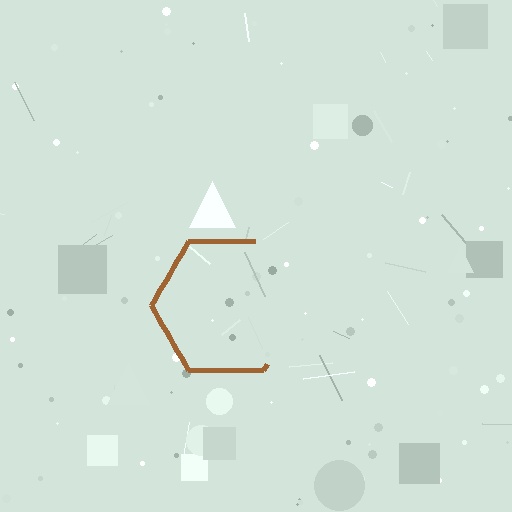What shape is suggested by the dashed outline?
The dashed outline suggests a hexagon.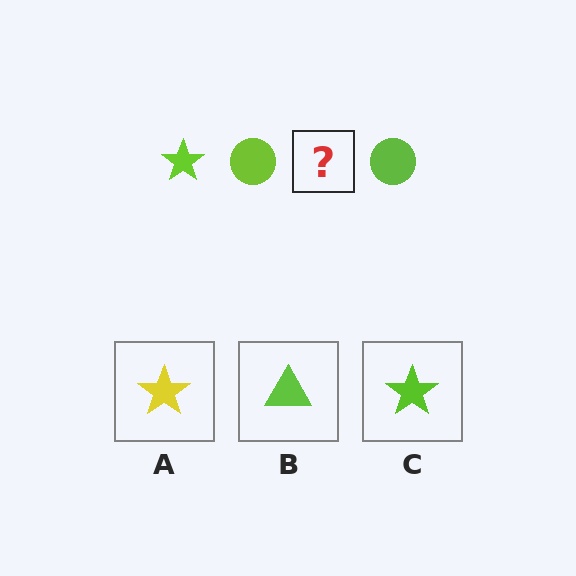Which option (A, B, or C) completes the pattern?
C.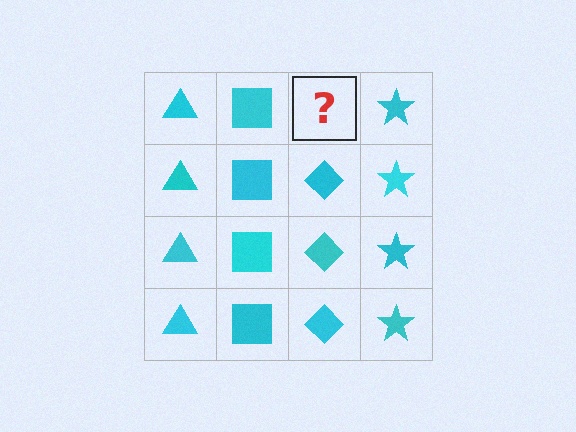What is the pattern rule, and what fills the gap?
The rule is that each column has a consistent shape. The gap should be filled with a cyan diamond.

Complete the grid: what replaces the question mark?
The question mark should be replaced with a cyan diamond.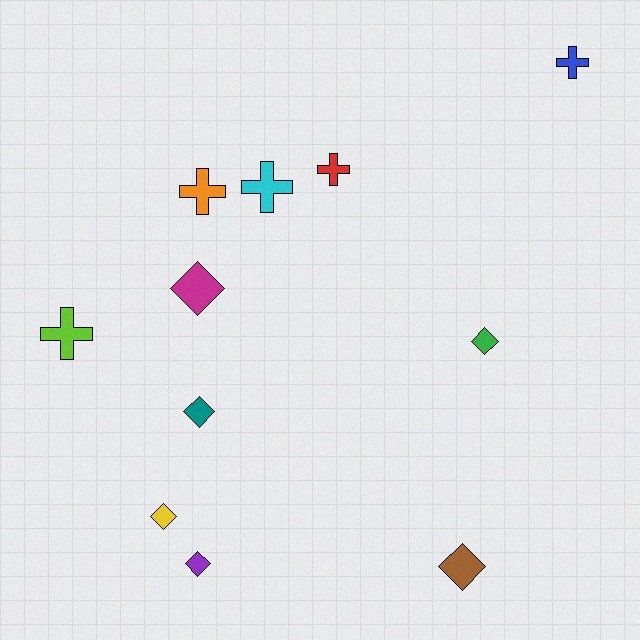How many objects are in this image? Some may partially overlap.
There are 11 objects.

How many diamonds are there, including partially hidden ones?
There are 6 diamonds.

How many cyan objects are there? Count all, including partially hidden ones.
There is 1 cyan object.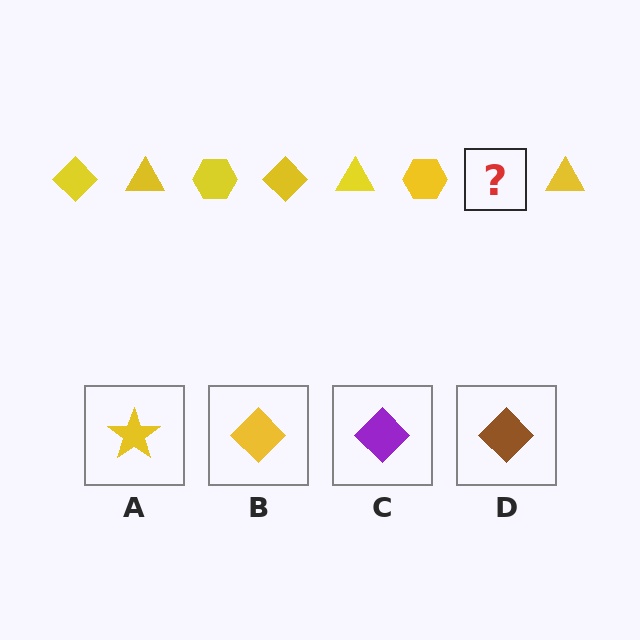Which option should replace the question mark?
Option B.